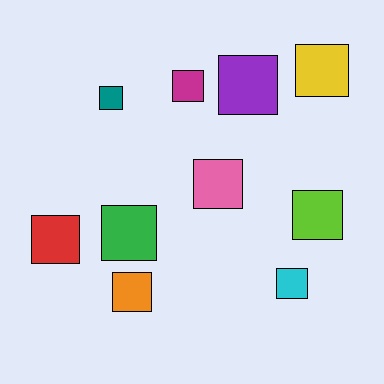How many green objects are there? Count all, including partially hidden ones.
There is 1 green object.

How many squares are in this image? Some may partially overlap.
There are 10 squares.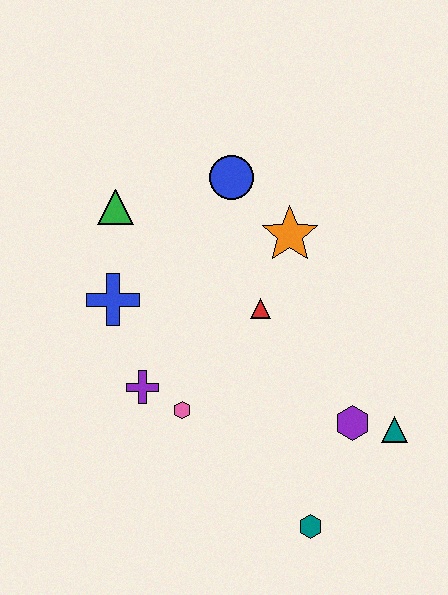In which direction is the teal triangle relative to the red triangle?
The teal triangle is to the right of the red triangle.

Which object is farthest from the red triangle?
The teal hexagon is farthest from the red triangle.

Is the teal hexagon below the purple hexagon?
Yes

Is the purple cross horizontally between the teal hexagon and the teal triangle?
No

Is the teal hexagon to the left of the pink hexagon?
No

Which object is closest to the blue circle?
The orange star is closest to the blue circle.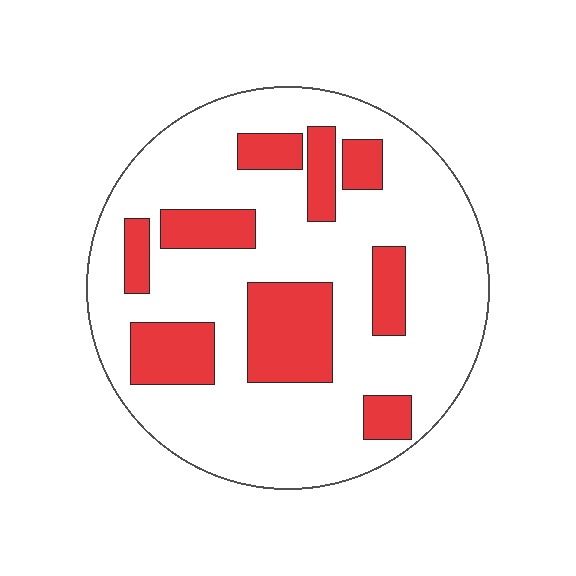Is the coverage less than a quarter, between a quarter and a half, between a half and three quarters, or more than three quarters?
Between a quarter and a half.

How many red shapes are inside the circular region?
9.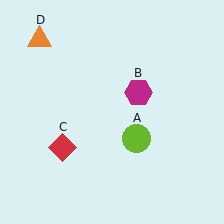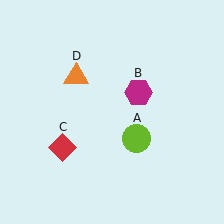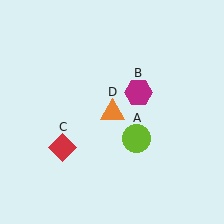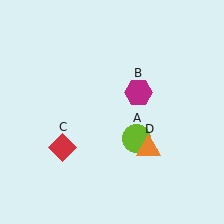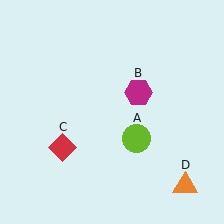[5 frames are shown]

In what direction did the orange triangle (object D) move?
The orange triangle (object D) moved down and to the right.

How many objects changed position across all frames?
1 object changed position: orange triangle (object D).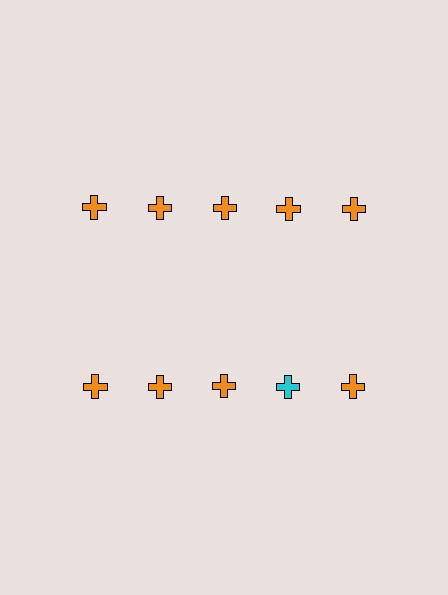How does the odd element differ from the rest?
It has a different color: cyan instead of orange.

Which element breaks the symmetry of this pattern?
The cyan cross in the second row, second from right column breaks the symmetry. All other shapes are orange crosses.